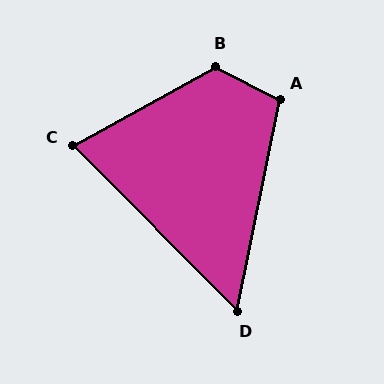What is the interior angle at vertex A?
Approximately 106 degrees (obtuse).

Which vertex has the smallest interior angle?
D, at approximately 56 degrees.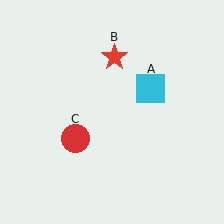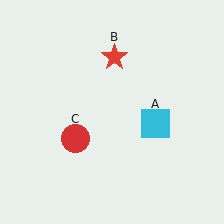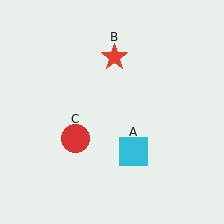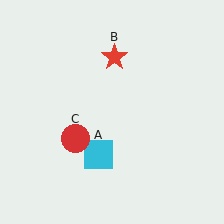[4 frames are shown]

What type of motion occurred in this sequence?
The cyan square (object A) rotated clockwise around the center of the scene.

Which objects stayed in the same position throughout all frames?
Red star (object B) and red circle (object C) remained stationary.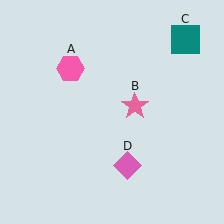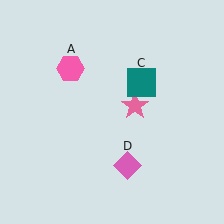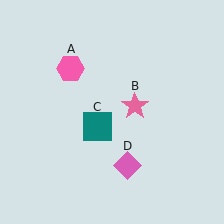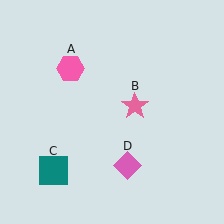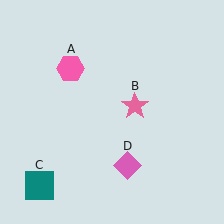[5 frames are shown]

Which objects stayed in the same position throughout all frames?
Pink hexagon (object A) and pink star (object B) and pink diamond (object D) remained stationary.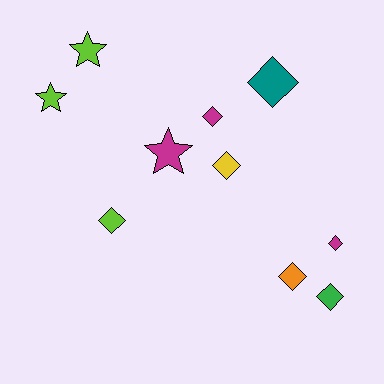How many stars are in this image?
There are 3 stars.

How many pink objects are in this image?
There are no pink objects.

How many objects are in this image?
There are 10 objects.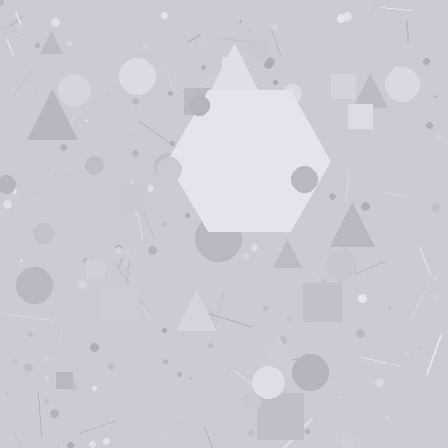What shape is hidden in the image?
A hexagon is hidden in the image.